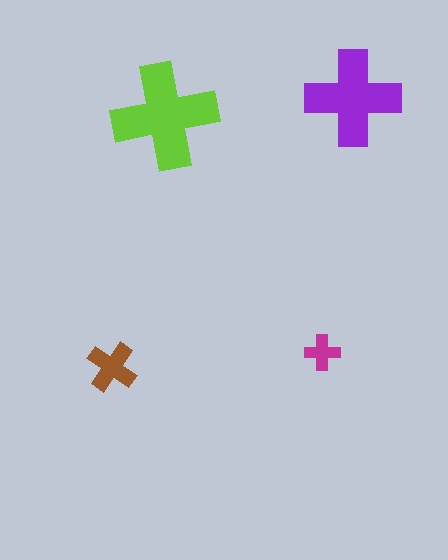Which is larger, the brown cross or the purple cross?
The purple one.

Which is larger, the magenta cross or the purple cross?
The purple one.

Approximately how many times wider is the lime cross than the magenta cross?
About 3 times wider.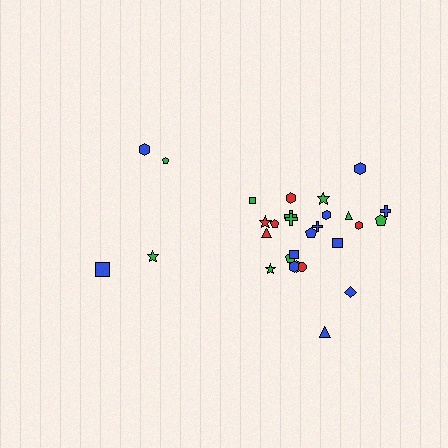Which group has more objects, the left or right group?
The right group.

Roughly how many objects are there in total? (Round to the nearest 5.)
Roughly 30 objects in total.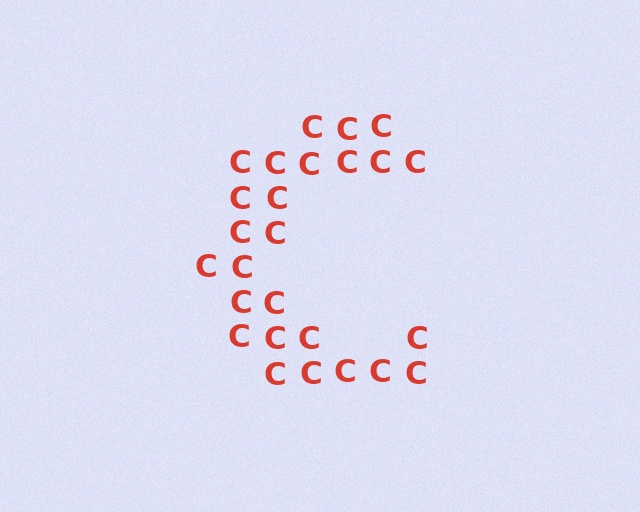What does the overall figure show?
The overall figure shows the letter C.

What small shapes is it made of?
It is made of small letter C's.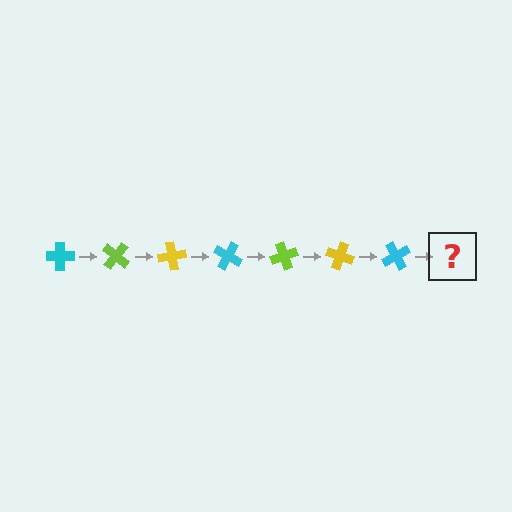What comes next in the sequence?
The next element should be a lime cross, rotated 280 degrees from the start.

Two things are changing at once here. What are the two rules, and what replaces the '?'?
The two rules are that it rotates 40 degrees each step and the color cycles through cyan, lime, and yellow. The '?' should be a lime cross, rotated 280 degrees from the start.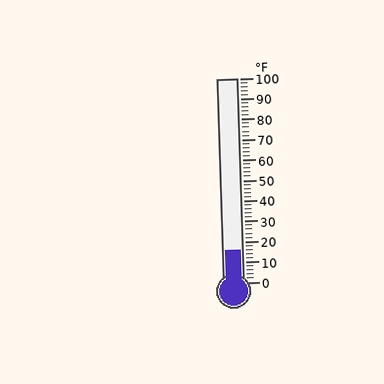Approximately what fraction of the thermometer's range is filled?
The thermometer is filled to approximately 15% of its range.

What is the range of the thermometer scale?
The thermometer scale ranges from 0°F to 100°F.